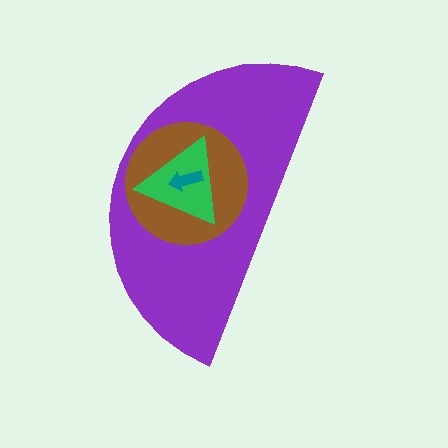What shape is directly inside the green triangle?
The teal arrow.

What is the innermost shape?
The teal arrow.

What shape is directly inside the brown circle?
The green triangle.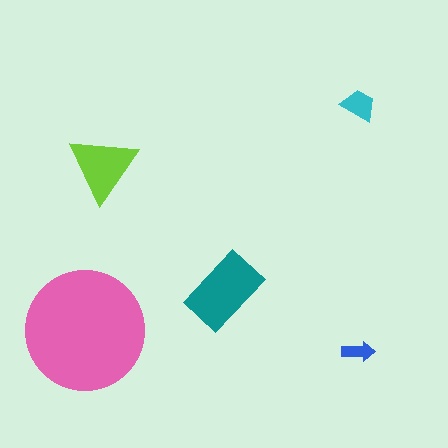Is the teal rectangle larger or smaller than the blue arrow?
Larger.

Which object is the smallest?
The blue arrow.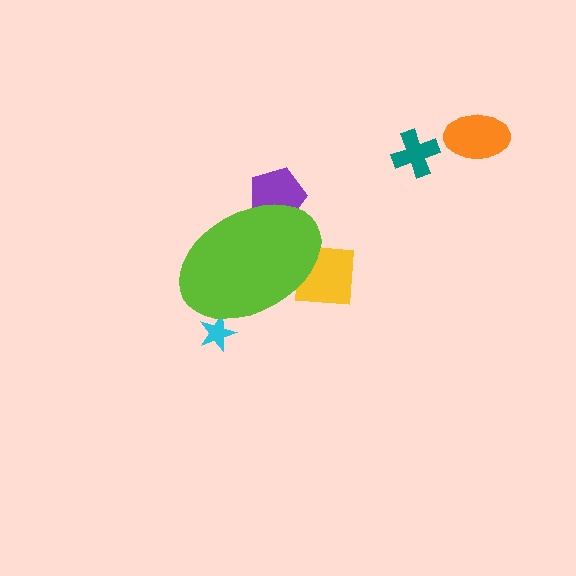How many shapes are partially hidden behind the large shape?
3 shapes are partially hidden.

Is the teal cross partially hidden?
No, the teal cross is fully visible.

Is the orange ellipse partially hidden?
No, the orange ellipse is fully visible.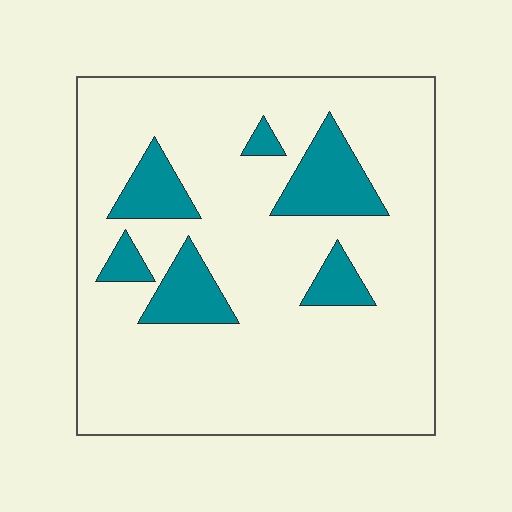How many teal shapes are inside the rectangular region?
6.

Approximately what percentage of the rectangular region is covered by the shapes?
Approximately 15%.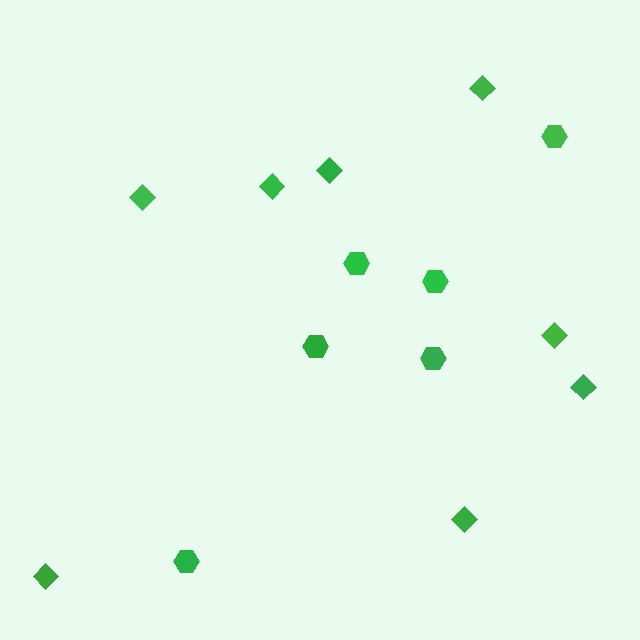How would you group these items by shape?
There are 2 groups: one group of diamonds (8) and one group of hexagons (6).